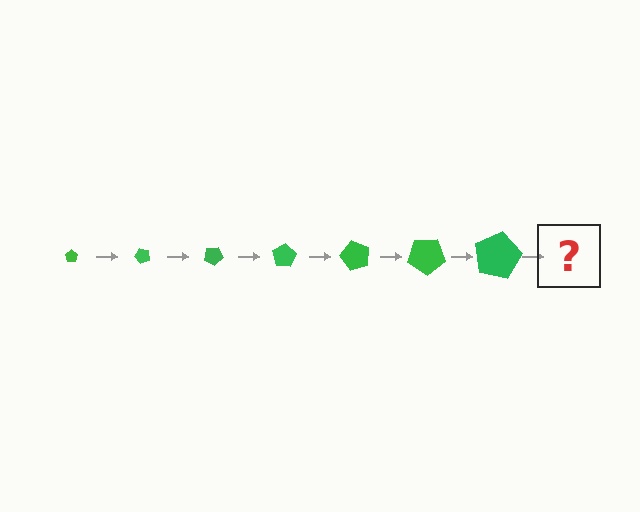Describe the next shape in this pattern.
It should be a pentagon, larger than the previous one and rotated 350 degrees from the start.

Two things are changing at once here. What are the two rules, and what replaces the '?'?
The two rules are that the pentagon grows larger each step and it rotates 50 degrees each step. The '?' should be a pentagon, larger than the previous one and rotated 350 degrees from the start.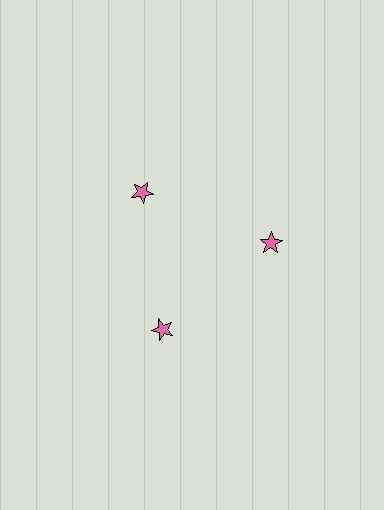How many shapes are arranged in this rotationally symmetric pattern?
There are 3 shapes, arranged in 3 groups of 1.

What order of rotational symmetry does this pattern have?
This pattern has 3-fold rotational symmetry.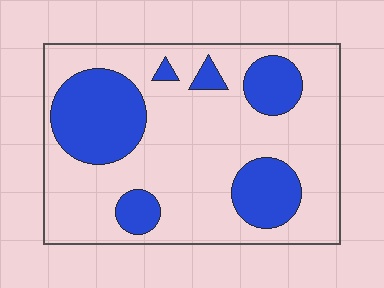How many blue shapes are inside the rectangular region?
6.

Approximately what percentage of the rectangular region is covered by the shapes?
Approximately 30%.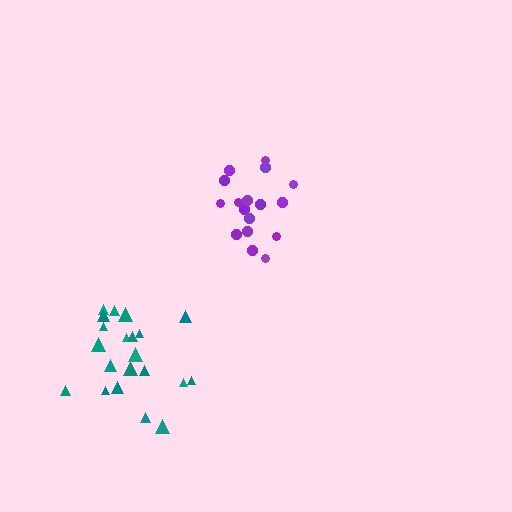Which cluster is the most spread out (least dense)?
Teal.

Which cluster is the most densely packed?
Purple.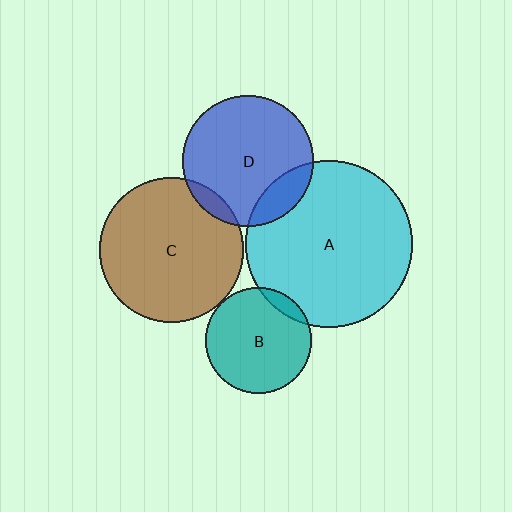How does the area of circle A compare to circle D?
Approximately 1.6 times.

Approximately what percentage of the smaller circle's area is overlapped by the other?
Approximately 5%.